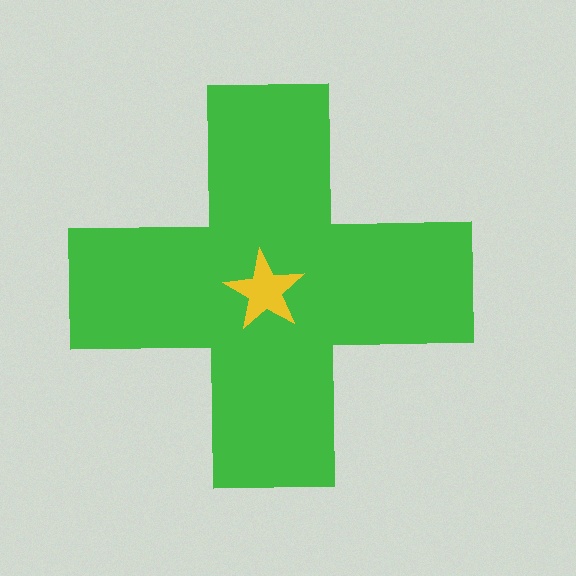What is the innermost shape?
The yellow star.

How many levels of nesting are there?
2.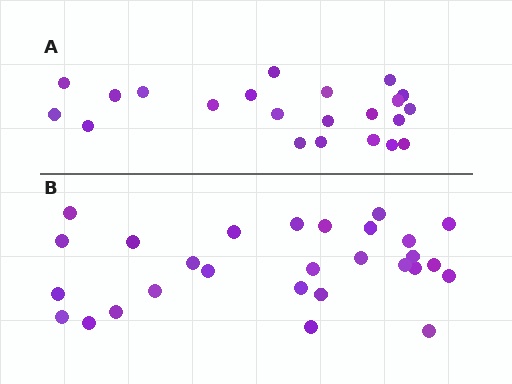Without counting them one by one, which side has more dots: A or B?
Region B (the bottom region) has more dots.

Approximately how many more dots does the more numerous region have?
Region B has about 6 more dots than region A.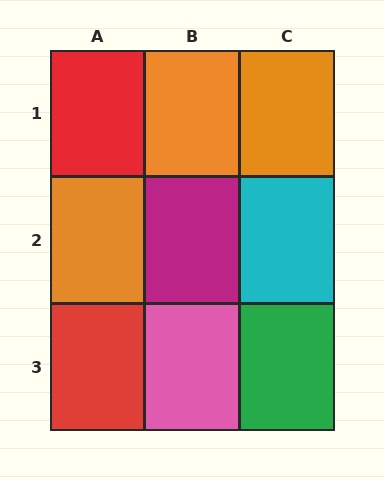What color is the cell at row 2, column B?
Magenta.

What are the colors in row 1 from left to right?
Red, orange, orange.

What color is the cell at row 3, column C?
Green.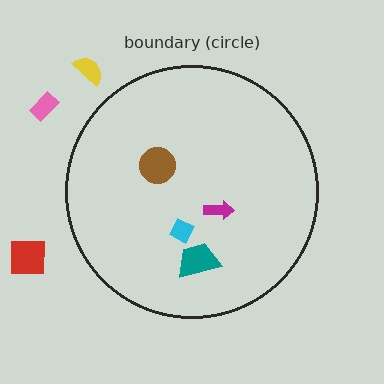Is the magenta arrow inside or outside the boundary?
Inside.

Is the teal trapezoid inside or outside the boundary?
Inside.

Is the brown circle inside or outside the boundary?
Inside.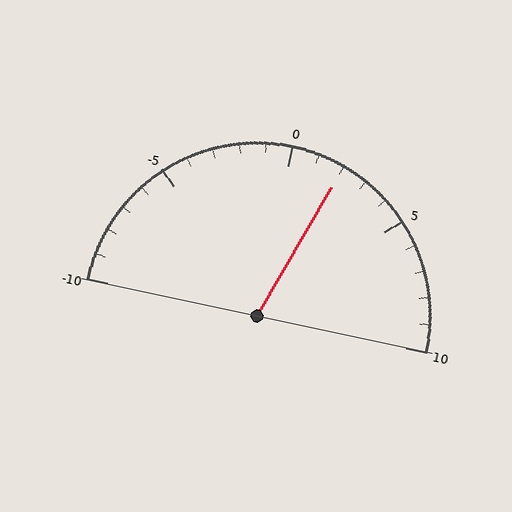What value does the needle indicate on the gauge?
The needle indicates approximately 2.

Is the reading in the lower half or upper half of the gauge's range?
The reading is in the upper half of the range (-10 to 10).